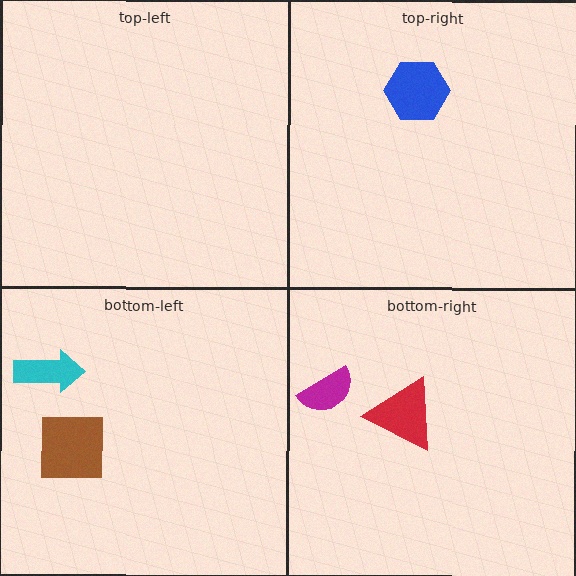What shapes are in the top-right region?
The blue hexagon.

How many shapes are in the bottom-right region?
2.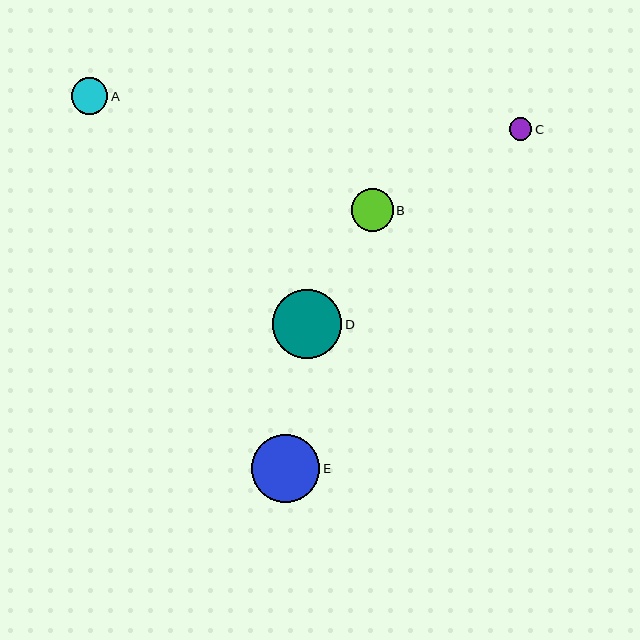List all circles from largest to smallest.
From largest to smallest: D, E, B, A, C.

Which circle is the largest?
Circle D is the largest with a size of approximately 69 pixels.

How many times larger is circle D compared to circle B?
Circle D is approximately 1.6 times the size of circle B.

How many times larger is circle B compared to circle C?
Circle B is approximately 1.9 times the size of circle C.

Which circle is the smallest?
Circle C is the smallest with a size of approximately 22 pixels.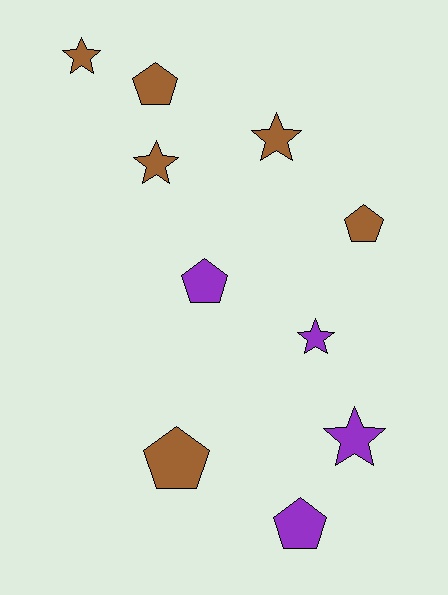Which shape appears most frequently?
Star, with 5 objects.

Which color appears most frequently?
Brown, with 6 objects.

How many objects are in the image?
There are 10 objects.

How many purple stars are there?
There are 2 purple stars.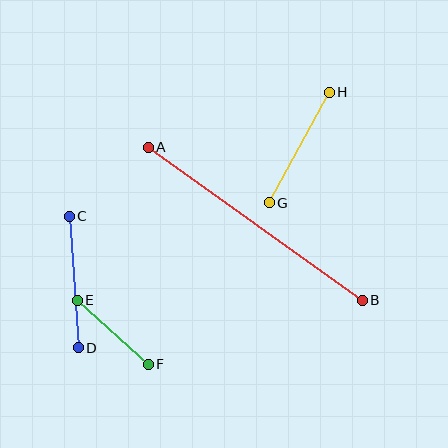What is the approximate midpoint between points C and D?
The midpoint is at approximately (74, 282) pixels.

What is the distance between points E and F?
The distance is approximately 96 pixels.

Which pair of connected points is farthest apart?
Points A and B are farthest apart.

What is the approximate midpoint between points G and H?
The midpoint is at approximately (299, 148) pixels.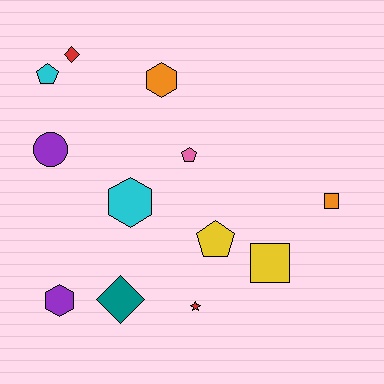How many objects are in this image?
There are 12 objects.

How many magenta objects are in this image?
There are no magenta objects.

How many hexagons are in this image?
There are 3 hexagons.